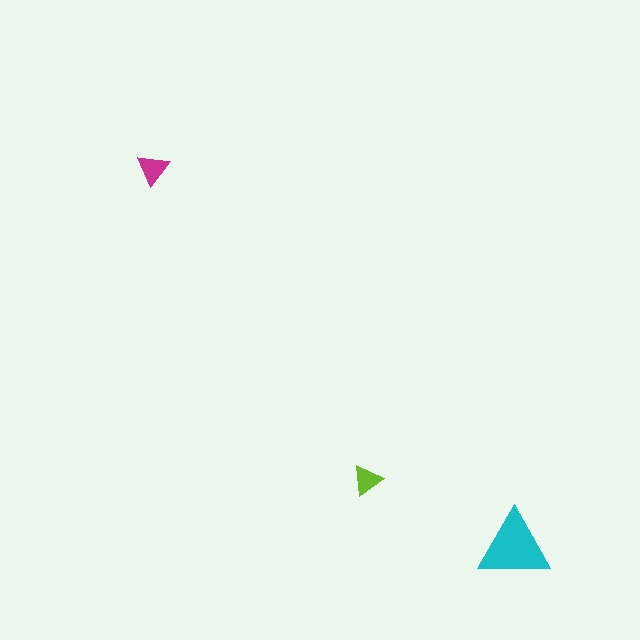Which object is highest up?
The magenta triangle is topmost.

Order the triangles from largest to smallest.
the cyan one, the magenta one, the lime one.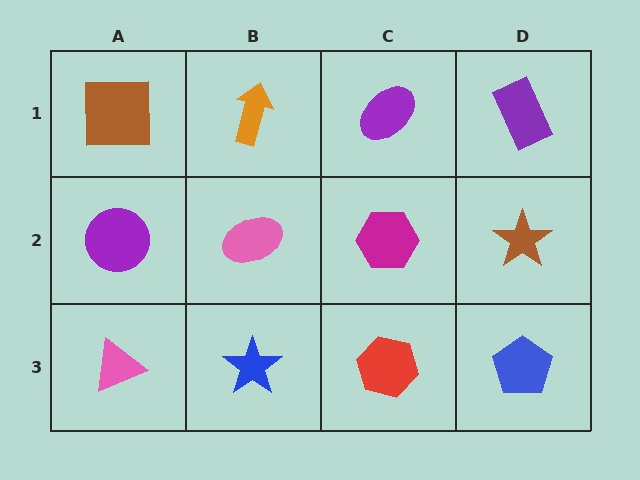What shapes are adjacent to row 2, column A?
A brown square (row 1, column A), a pink triangle (row 3, column A), a pink ellipse (row 2, column B).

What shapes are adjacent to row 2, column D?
A purple rectangle (row 1, column D), a blue pentagon (row 3, column D), a magenta hexagon (row 2, column C).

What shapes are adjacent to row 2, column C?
A purple ellipse (row 1, column C), a red hexagon (row 3, column C), a pink ellipse (row 2, column B), a brown star (row 2, column D).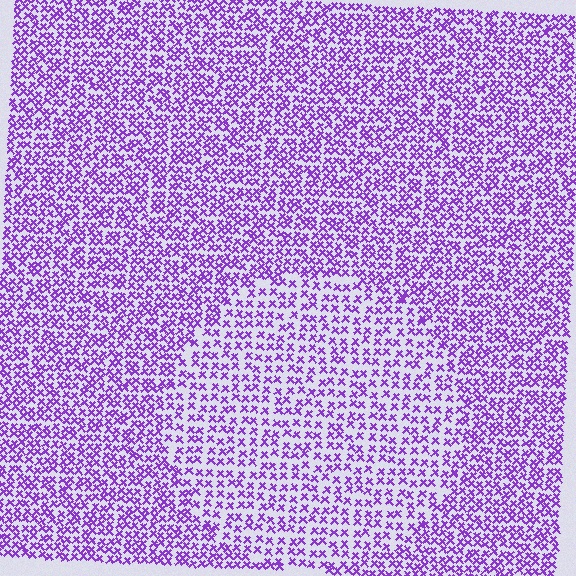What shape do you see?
I see a circle.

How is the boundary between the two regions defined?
The boundary is defined by a change in element density (approximately 1.6x ratio). All elements are the same color, size, and shape.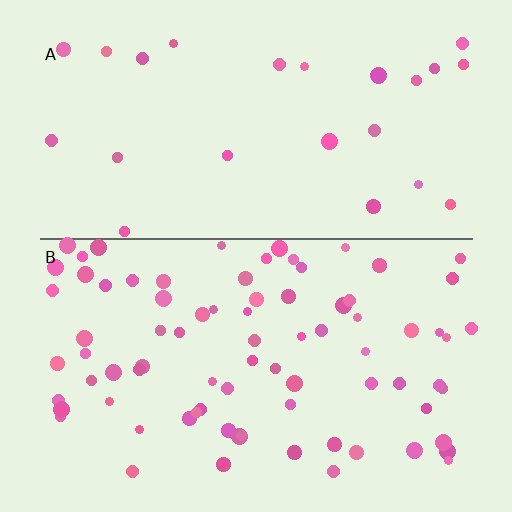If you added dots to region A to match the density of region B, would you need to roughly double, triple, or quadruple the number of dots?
Approximately triple.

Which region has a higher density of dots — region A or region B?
B (the bottom).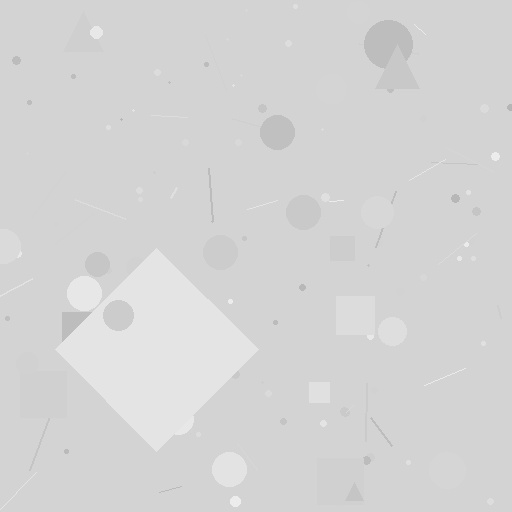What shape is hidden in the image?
A diamond is hidden in the image.